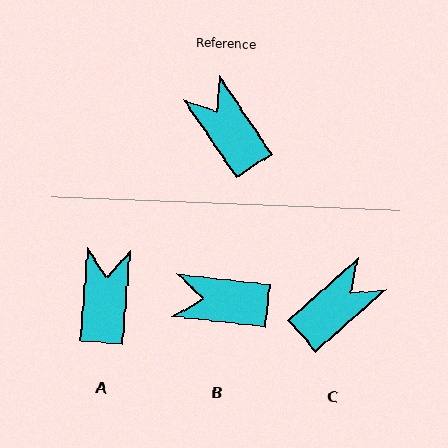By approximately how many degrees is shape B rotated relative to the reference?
Approximately 50 degrees counter-clockwise.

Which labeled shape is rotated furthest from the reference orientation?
C, about 83 degrees away.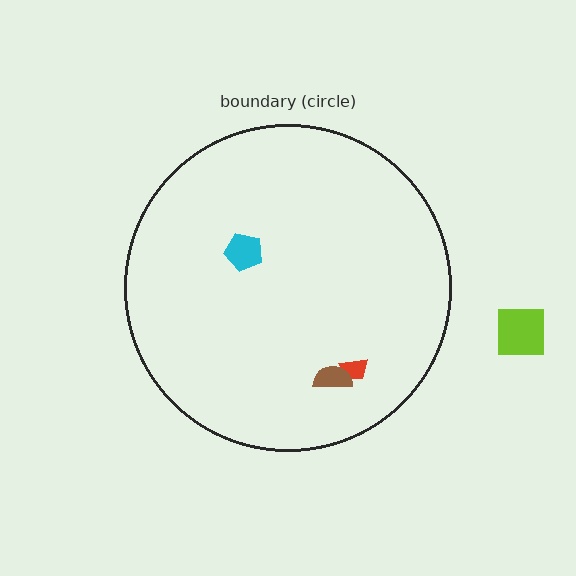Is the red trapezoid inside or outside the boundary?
Inside.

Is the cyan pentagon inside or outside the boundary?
Inside.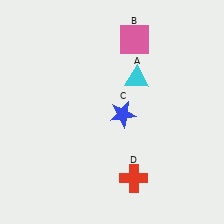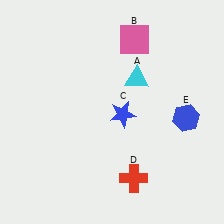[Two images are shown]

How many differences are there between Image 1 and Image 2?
There is 1 difference between the two images.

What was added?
A blue hexagon (E) was added in Image 2.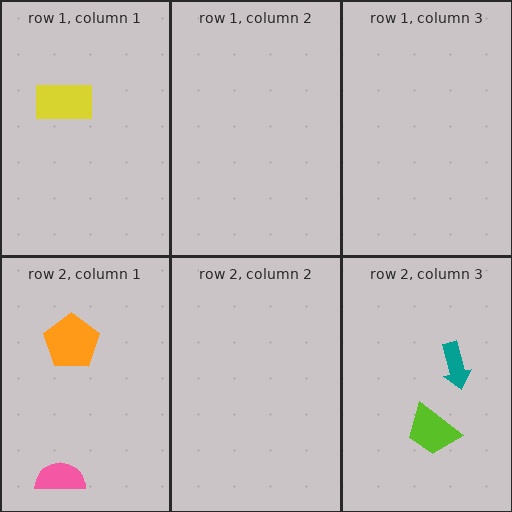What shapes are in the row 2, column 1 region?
The orange pentagon, the pink semicircle.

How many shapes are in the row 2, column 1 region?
2.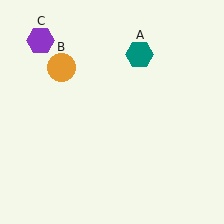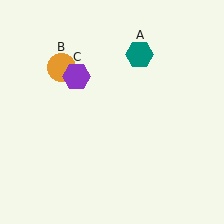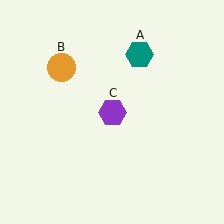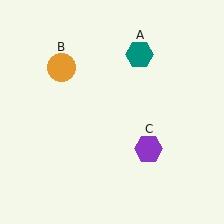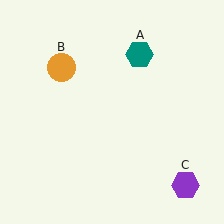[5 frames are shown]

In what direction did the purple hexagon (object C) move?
The purple hexagon (object C) moved down and to the right.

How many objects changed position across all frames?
1 object changed position: purple hexagon (object C).